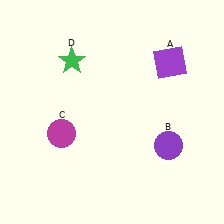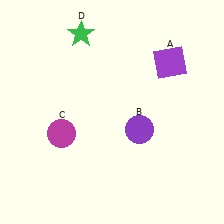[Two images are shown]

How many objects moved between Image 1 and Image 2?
2 objects moved between the two images.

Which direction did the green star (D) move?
The green star (D) moved up.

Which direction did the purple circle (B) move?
The purple circle (B) moved left.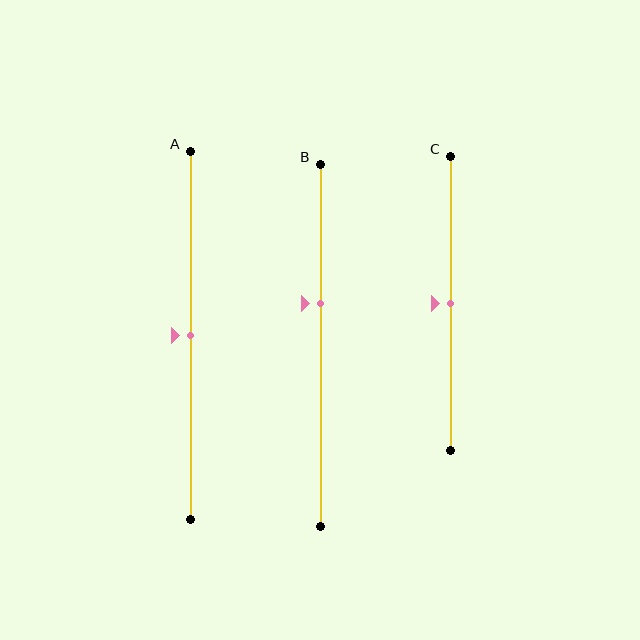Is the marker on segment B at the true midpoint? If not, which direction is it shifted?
No, the marker on segment B is shifted upward by about 11% of the segment length.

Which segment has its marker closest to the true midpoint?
Segment A has its marker closest to the true midpoint.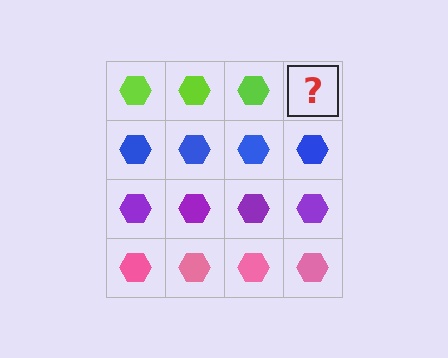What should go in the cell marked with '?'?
The missing cell should contain a lime hexagon.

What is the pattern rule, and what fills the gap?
The rule is that each row has a consistent color. The gap should be filled with a lime hexagon.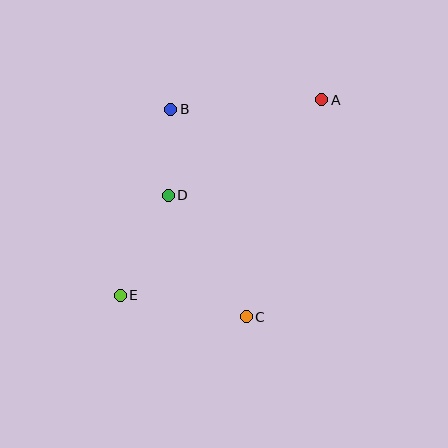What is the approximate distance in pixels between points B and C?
The distance between B and C is approximately 220 pixels.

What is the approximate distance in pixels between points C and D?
The distance between C and D is approximately 144 pixels.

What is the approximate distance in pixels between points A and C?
The distance between A and C is approximately 230 pixels.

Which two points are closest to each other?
Points B and D are closest to each other.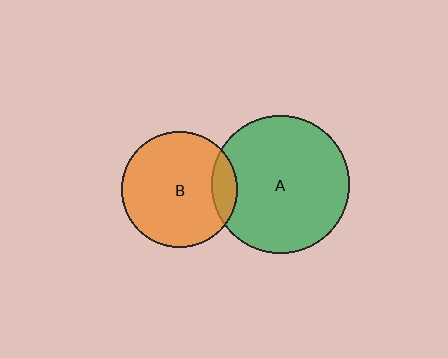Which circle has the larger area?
Circle A (green).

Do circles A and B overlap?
Yes.